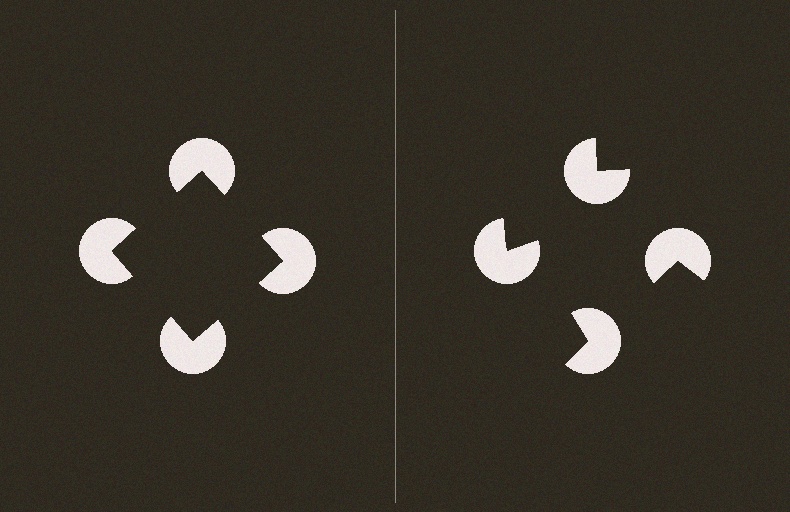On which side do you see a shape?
An illusory square appears on the left side. On the right side the wedge cuts are rotated, so no coherent shape forms.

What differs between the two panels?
The pac-man discs are positioned identically on both sides; only the wedge orientations differ. On the left they align to a square; on the right they are misaligned.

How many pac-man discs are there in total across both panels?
8 — 4 on each side.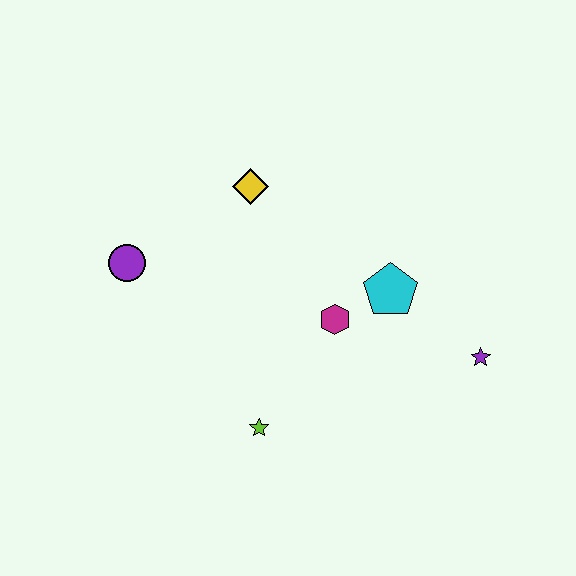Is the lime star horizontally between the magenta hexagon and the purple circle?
Yes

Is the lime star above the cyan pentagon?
No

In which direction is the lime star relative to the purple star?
The lime star is to the left of the purple star.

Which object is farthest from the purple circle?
The purple star is farthest from the purple circle.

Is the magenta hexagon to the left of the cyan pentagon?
Yes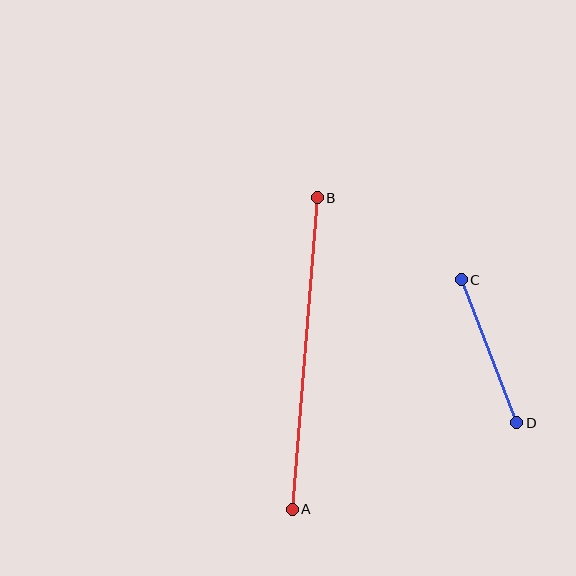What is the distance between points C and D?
The distance is approximately 154 pixels.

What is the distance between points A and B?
The distance is approximately 312 pixels.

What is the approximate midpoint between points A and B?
The midpoint is at approximately (305, 354) pixels.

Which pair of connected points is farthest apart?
Points A and B are farthest apart.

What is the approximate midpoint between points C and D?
The midpoint is at approximately (489, 351) pixels.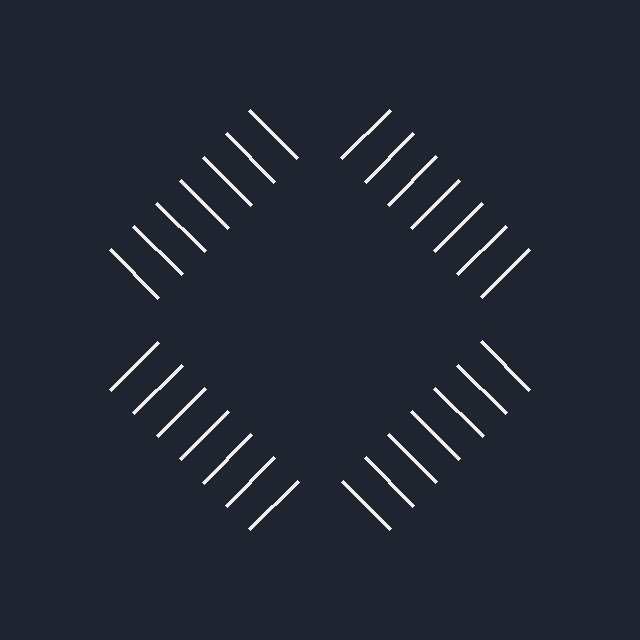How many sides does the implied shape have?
4 sides — the line-ends trace a square.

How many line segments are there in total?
28 — 7 along each of the 4 edges.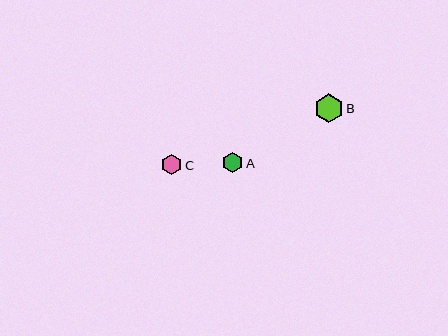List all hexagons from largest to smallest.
From largest to smallest: B, A, C.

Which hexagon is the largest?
Hexagon B is the largest with a size of approximately 29 pixels.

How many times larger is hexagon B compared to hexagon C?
Hexagon B is approximately 1.4 times the size of hexagon C.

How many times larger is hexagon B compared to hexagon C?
Hexagon B is approximately 1.4 times the size of hexagon C.